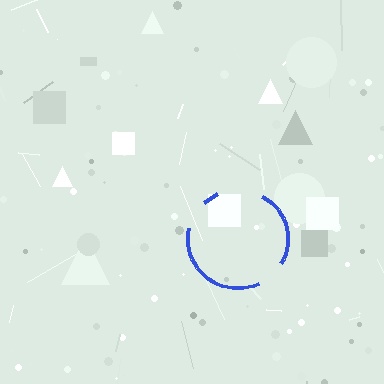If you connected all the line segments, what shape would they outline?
They would outline a circle.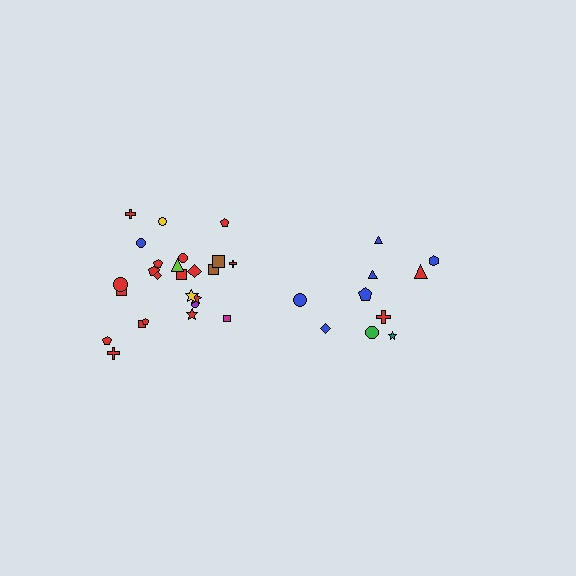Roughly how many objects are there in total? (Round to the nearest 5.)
Roughly 35 objects in total.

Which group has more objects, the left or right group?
The left group.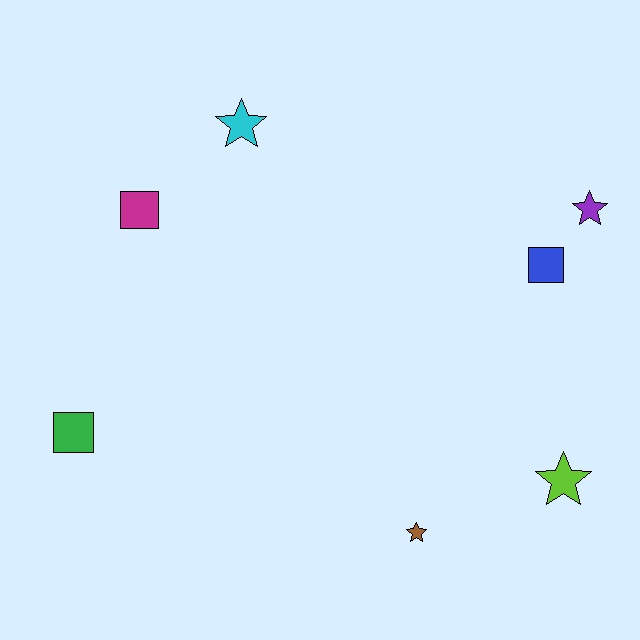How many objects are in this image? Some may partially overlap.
There are 7 objects.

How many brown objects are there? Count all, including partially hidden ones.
There is 1 brown object.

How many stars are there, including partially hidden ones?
There are 4 stars.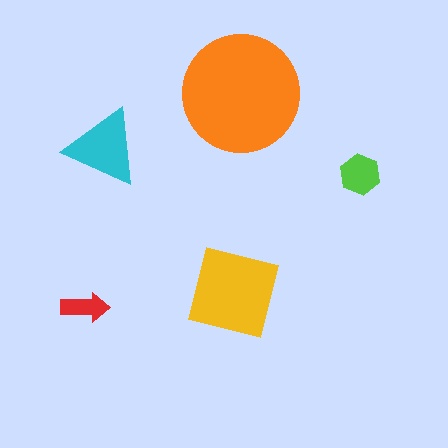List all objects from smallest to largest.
The red arrow, the lime hexagon, the cyan triangle, the yellow square, the orange circle.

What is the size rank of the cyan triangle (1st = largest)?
3rd.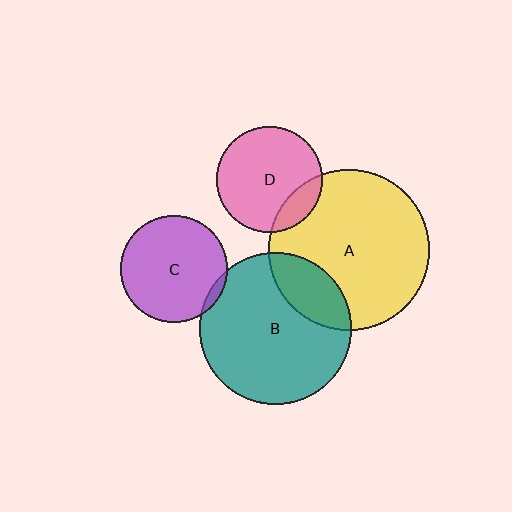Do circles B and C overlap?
Yes.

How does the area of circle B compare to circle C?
Approximately 2.0 times.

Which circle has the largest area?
Circle A (yellow).